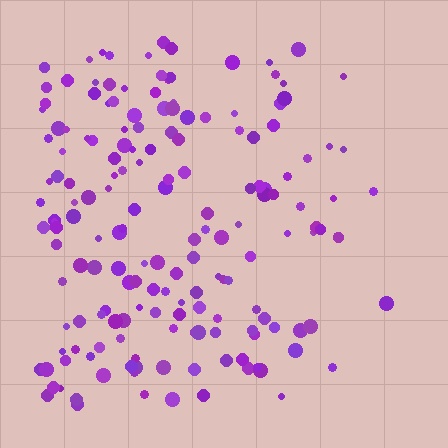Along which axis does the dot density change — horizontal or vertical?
Horizontal.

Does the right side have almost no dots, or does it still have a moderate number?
Still a moderate number, just noticeably fewer than the left.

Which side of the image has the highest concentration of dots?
The left.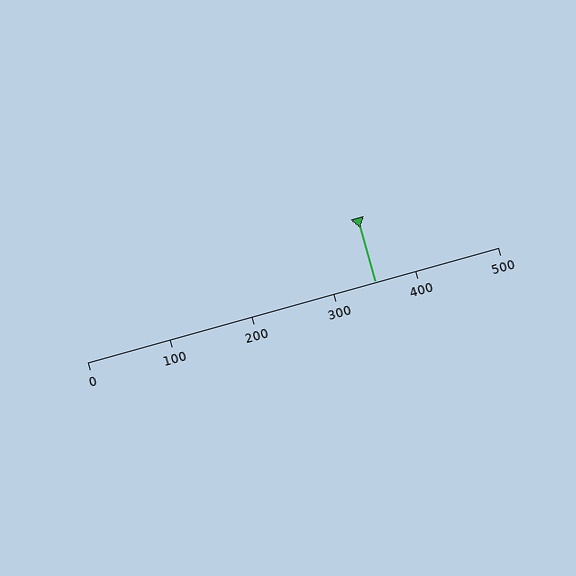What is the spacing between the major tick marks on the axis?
The major ticks are spaced 100 apart.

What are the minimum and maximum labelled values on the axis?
The axis runs from 0 to 500.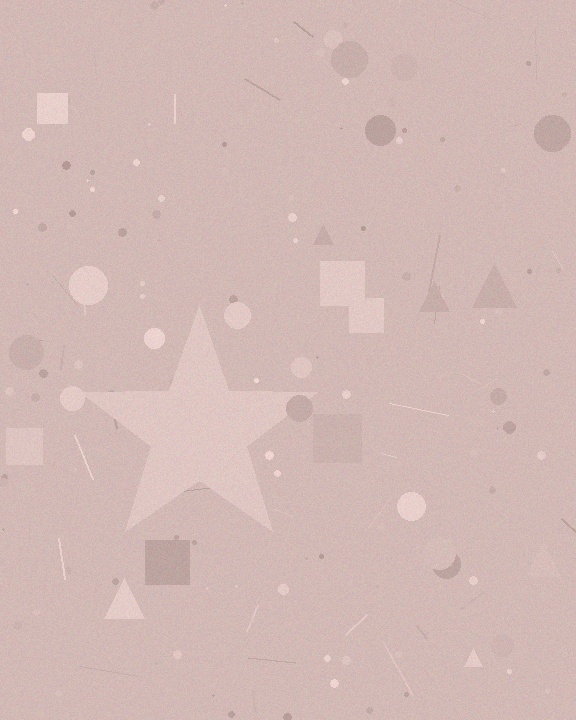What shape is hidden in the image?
A star is hidden in the image.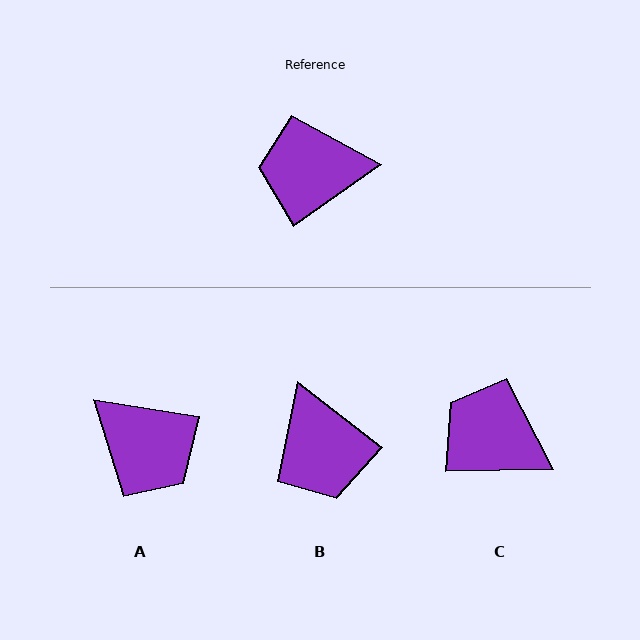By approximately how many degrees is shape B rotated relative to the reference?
Approximately 107 degrees counter-clockwise.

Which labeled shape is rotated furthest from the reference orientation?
A, about 135 degrees away.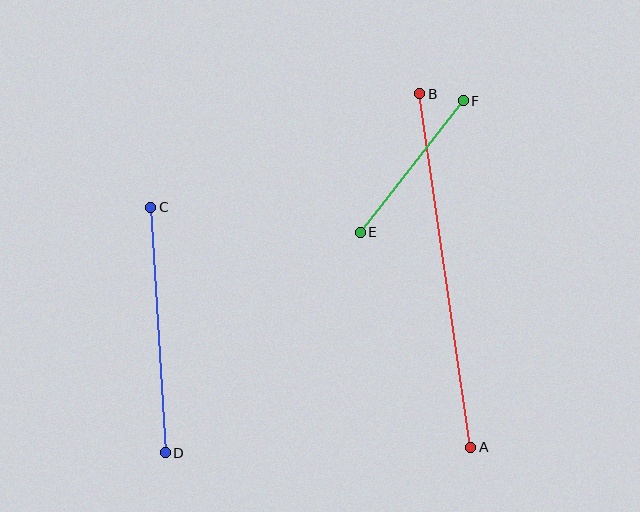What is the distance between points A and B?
The distance is approximately 357 pixels.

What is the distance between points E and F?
The distance is approximately 167 pixels.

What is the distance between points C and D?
The distance is approximately 246 pixels.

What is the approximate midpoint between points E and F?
The midpoint is at approximately (412, 167) pixels.